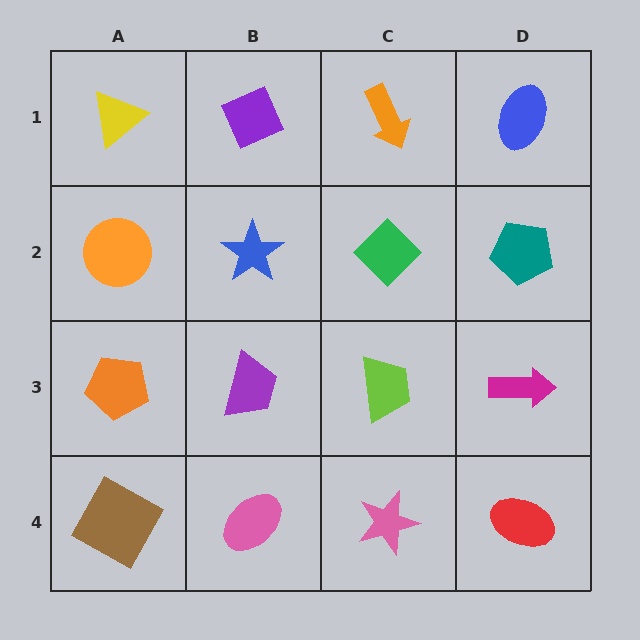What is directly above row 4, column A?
An orange pentagon.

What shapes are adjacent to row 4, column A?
An orange pentagon (row 3, column A), a pink ellipse (row 4, column B).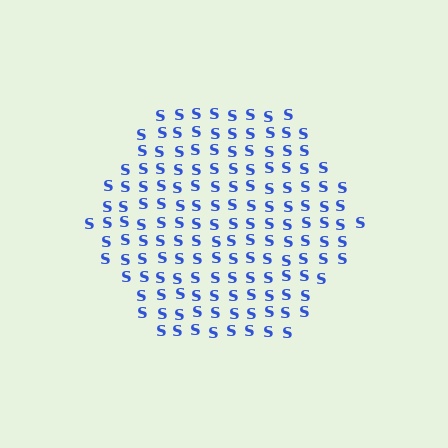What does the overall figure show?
The overall figure shows a hexagon.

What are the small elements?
The small elements are letter S's.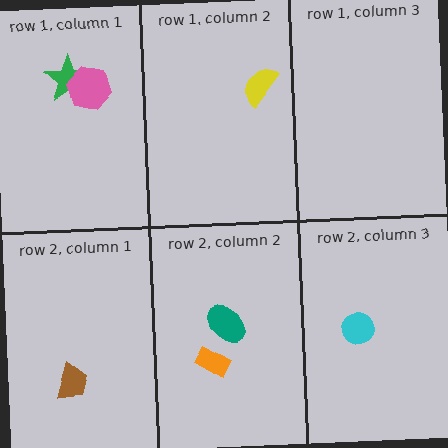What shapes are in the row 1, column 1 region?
The green star, the pink hexagon.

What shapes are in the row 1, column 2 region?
The yellow semicircle.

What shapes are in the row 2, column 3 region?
The cyan circle.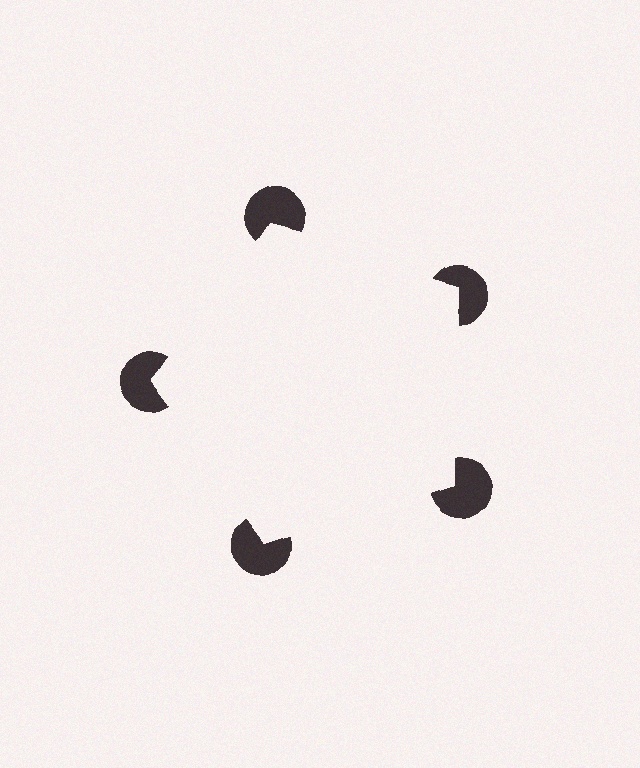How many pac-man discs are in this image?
There are 5 — one at each vertex of the illusory pentagon.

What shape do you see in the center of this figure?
An illusory pentagon — its edges are inferred from the aligned wedge cuts in the pac-man discs, not physically drawn.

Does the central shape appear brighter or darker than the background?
It typically appears slightly brighter than the background, even though no actual brightness change is drawn.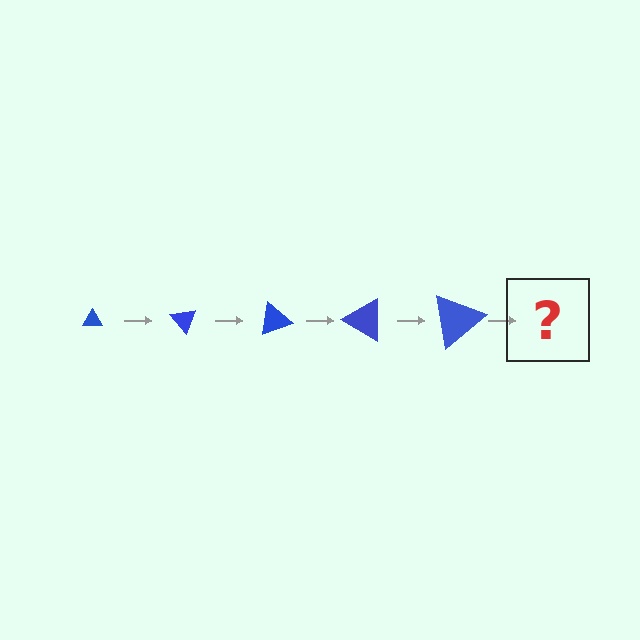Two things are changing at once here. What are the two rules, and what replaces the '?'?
The two rules are that the triangle grows larger each step and it rotates 50 degrees each step. The '?' should be a triangle, larger than the previous one and rotated 250 degrees from the start.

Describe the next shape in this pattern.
It should be a triangle, larger than the previous one and rotated 250 degrees from the start.